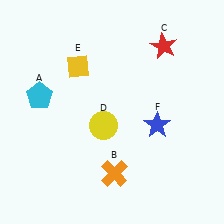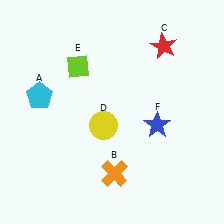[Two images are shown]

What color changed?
The diamond (E) changed from yellow in Image 1 to lime in Image 2.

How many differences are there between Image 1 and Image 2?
There is 1 difference between the two images.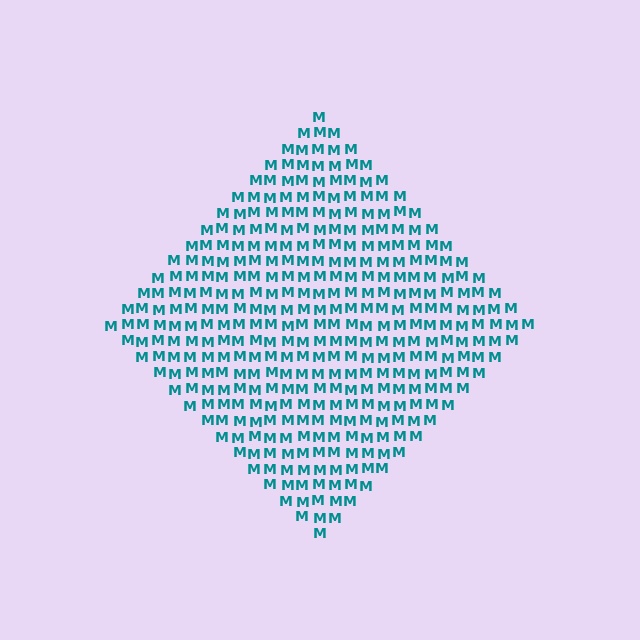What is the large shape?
The large shape is a diamond.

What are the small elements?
The small elements are letter M's.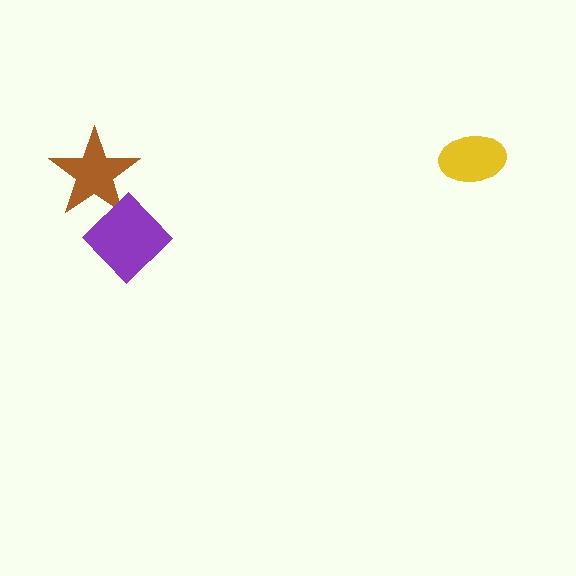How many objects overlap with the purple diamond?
1 object overlaps with the purple diamond.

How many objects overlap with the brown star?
1 object overlaps with the brown star.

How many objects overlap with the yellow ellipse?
0 objects overlap with the yellow ellipse.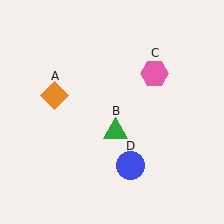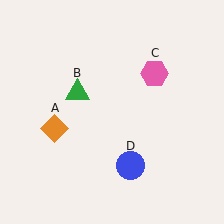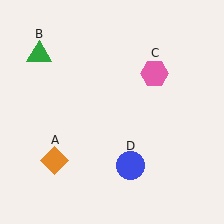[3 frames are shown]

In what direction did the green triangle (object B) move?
The green triangle (object B) moved up and to the left.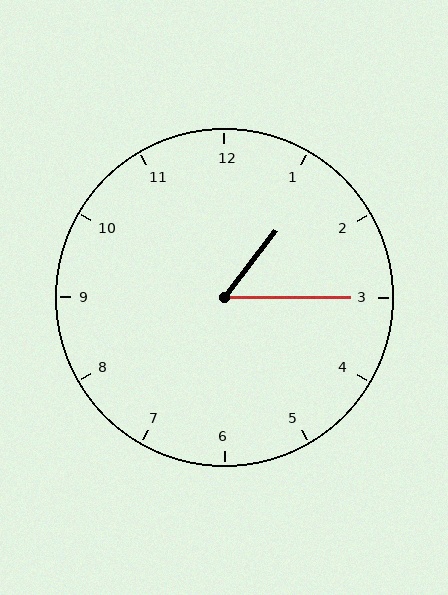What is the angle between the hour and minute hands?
Approximately 52 degrees.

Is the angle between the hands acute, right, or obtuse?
It is acute.